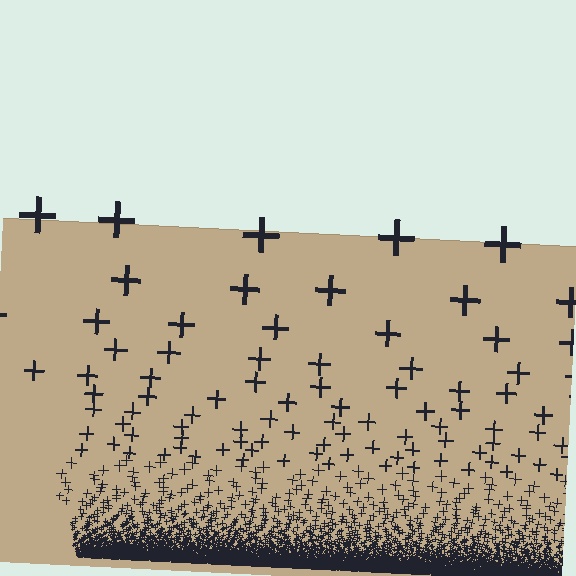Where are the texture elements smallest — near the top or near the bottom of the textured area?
Near the bottom.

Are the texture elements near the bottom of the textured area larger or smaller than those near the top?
Smaller. The gradient is inverted — elements near the bottom are smaller and denser.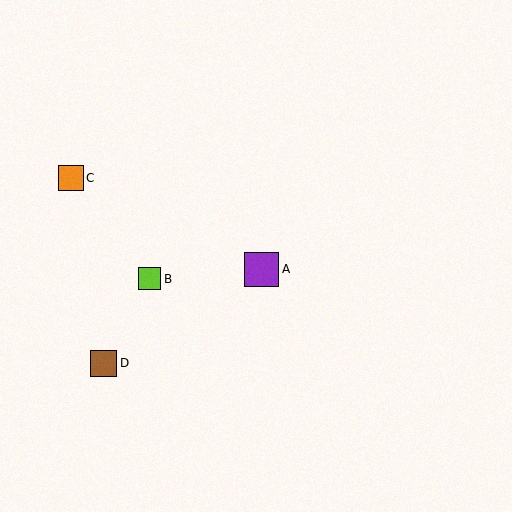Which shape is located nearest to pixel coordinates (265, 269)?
The purple square (labeled A) at (262, 269) is nearest to that location.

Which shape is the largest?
The purple square (labeled A) is the largest.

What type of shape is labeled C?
Shape C is an orange square.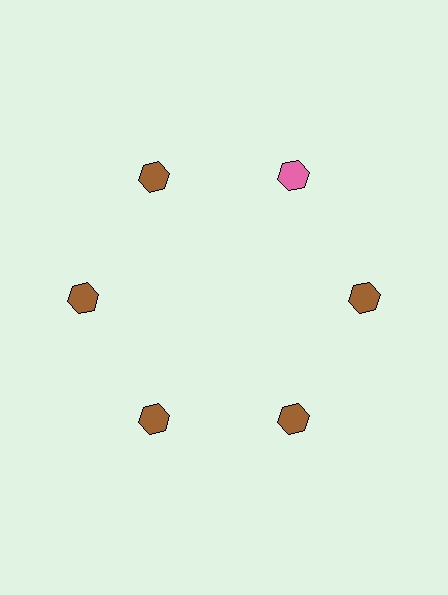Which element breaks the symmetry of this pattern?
The pink hexagon at roughly the 1 o'clock position breaks the symmetry. All other shapes are brown hexagons.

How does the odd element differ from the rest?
It has a different color: pink instead of brown.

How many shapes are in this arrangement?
There are 6 shapes arranged in a ring pattern.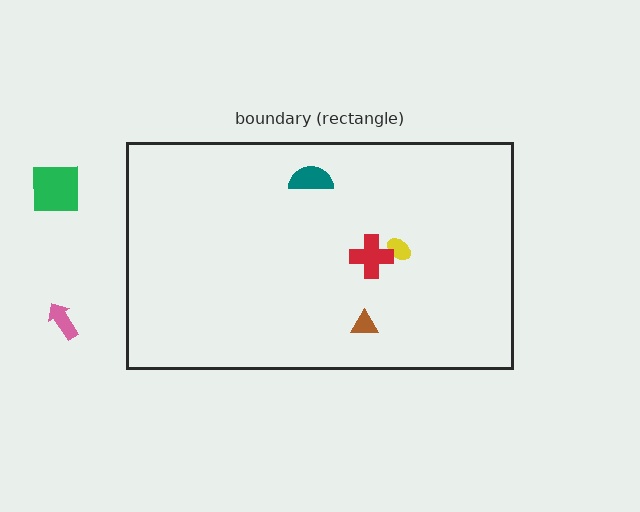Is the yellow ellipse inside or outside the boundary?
Inside.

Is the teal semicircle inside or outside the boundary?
Inside.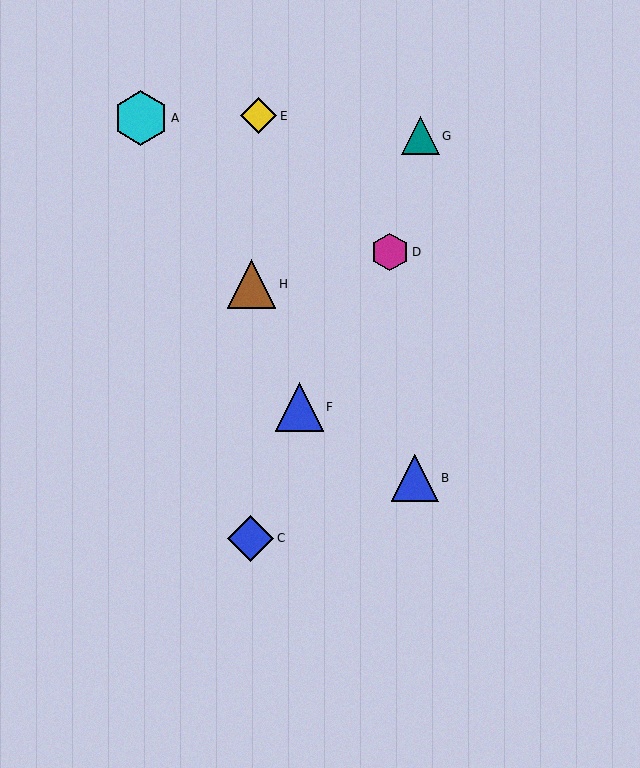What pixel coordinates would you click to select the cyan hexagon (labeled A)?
Click at (141, 118) to select the cyan hexagon A.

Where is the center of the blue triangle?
The center of the blue triangle is at (415, 478).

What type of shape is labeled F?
Shape F is a blue triangle.